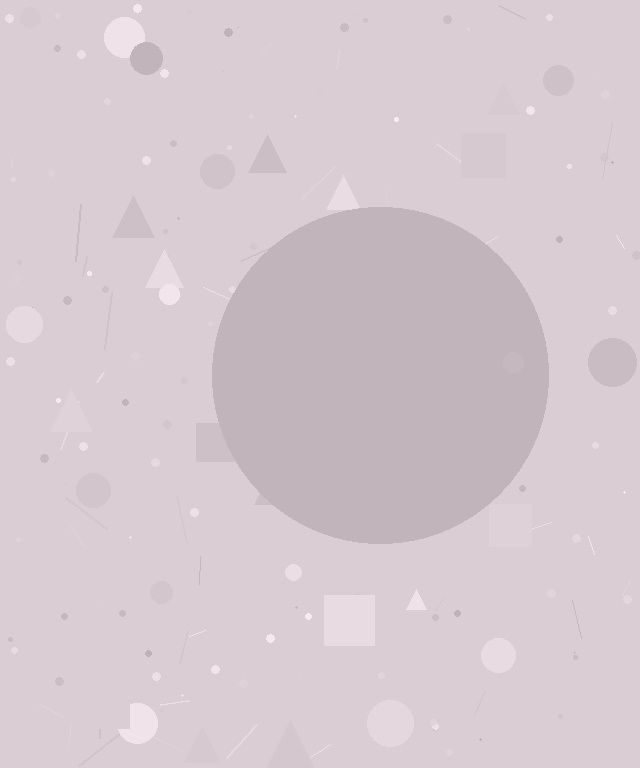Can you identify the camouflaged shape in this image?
The camouflaged shape is a circle.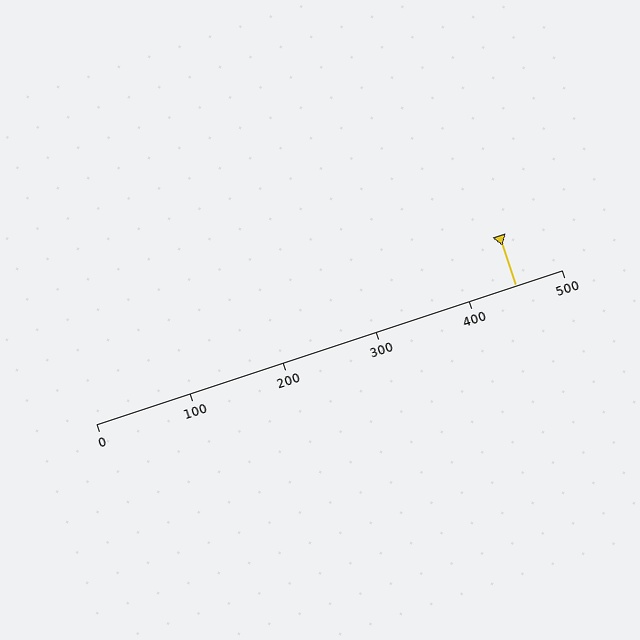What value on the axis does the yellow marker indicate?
The marker indicates approximately 450.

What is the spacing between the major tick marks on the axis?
The major ticks are spaced 100 apart.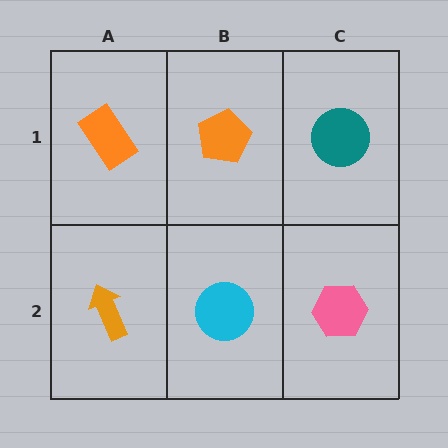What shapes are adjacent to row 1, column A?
An orange arrow (row 2, column A), an orange pentagon (row 1, column B).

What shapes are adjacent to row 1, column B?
A cyan circle (row 2, column B), an orange rectangle (row 1, column A), a teal circle (row 1, column C).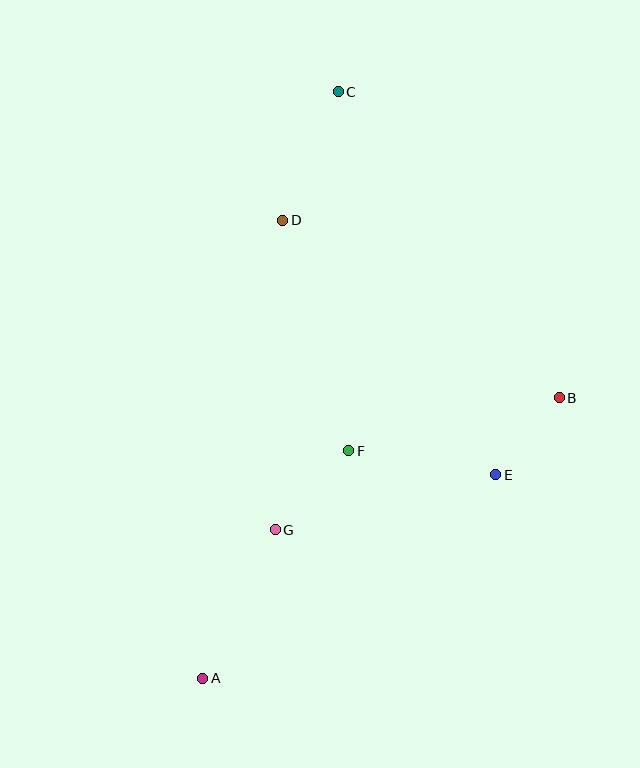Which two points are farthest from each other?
Points A and C are farthest from each other.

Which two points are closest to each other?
Points B and E are closest to each other.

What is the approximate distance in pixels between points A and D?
The distance between A and D is approximately 465 pixels.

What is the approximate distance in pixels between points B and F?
The distance between B and F is approximately 217 pixels.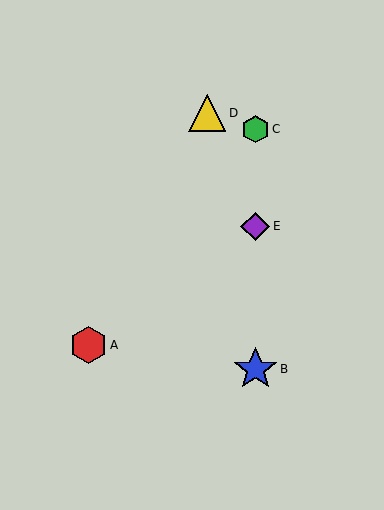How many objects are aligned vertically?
3 objects (B, C, E) are aligned vertically.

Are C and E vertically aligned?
Yes, both are at x≈255.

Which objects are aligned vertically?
Objects B, C, E are aligned vertically.